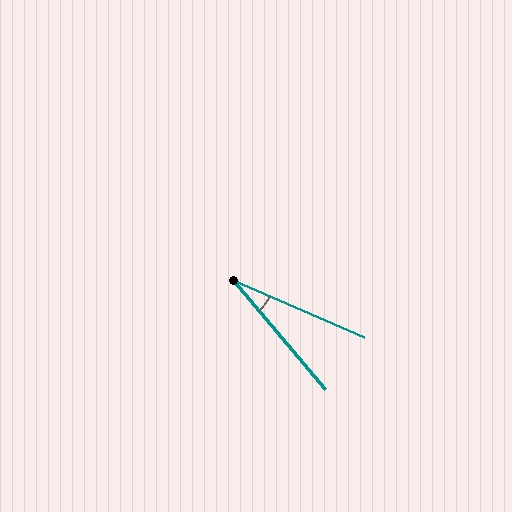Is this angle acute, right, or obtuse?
It is acute.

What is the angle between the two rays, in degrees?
Approximately 27 degrees.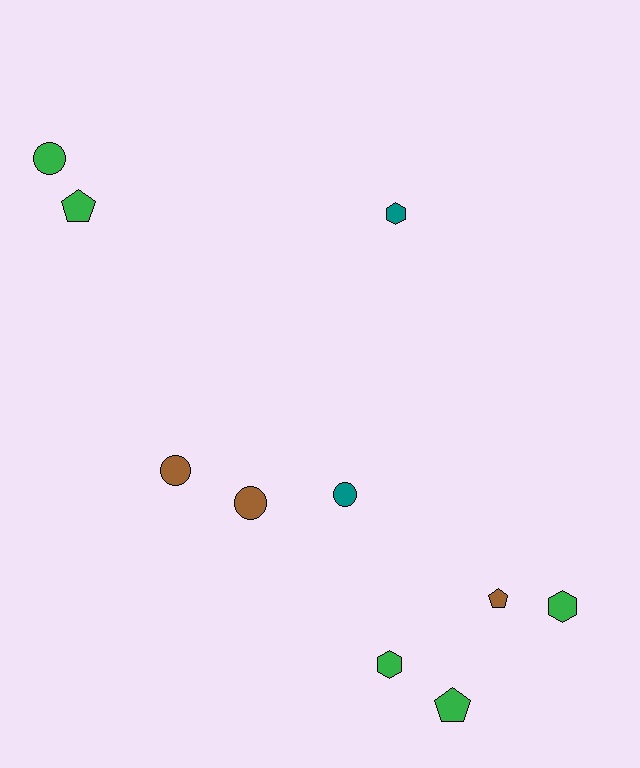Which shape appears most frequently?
Circle, with 4 objects.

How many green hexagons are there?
There are 2 green hexagons.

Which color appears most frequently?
Green, with 5 objects.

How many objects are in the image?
There are 10 objects.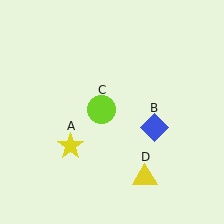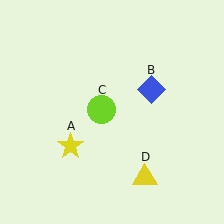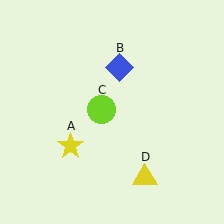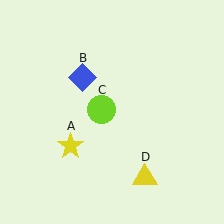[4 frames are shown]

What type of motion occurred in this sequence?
The blue diamond (object B) rotated counterclockwise around the center of the scene.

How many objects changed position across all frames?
1 object changed position: blue diamond (object B).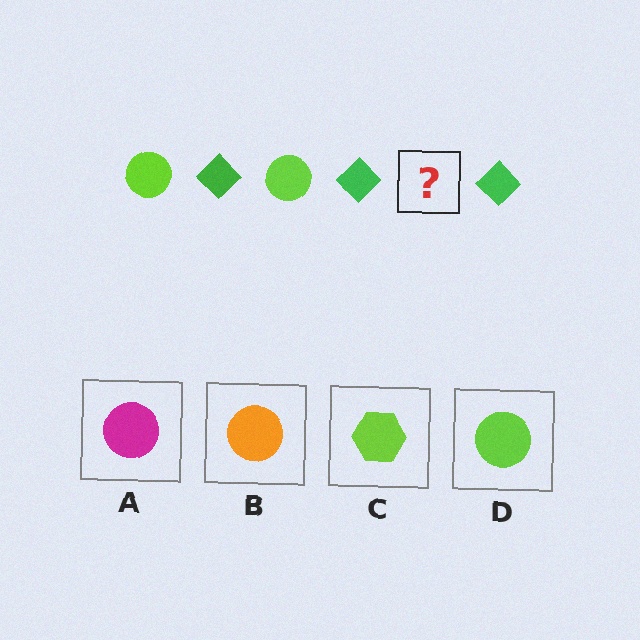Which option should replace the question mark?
Option D.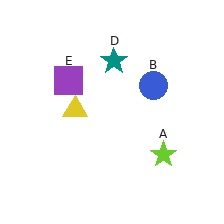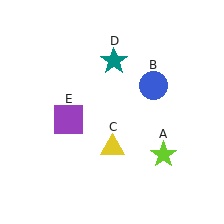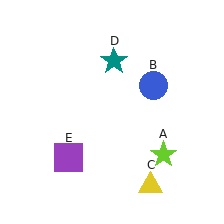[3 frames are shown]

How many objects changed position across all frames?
2 objects changed position: yellow triangle (object C), purple square (object E).